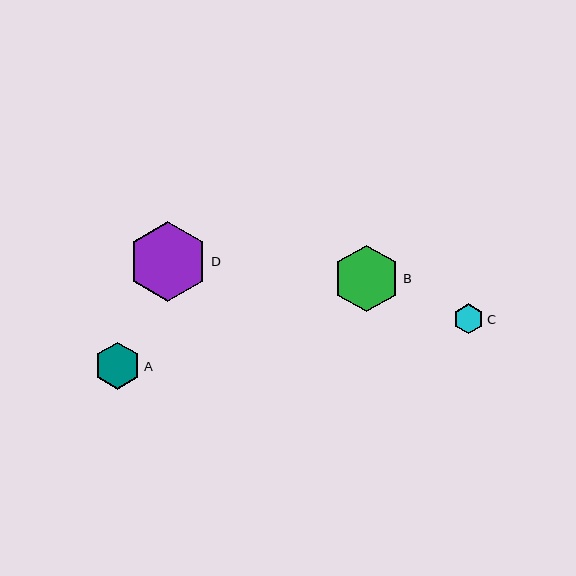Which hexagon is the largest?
Hexagon D is the largest with a size of approximately 80 pixels.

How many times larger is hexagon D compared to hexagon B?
Hexagon D is approximately 1.2 times the size of hexagon B.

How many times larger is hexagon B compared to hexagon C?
Hexagon B is approximately 2.2 times the size of hexagon C.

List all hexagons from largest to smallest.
From largest to smallest: D, B, A, C.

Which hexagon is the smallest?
Hexagon C is the smallest with a size of approximately 30 pixels.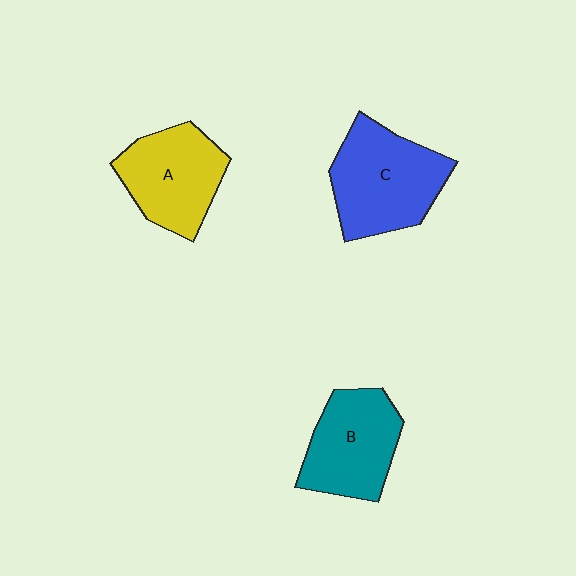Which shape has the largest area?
Shape C (blue).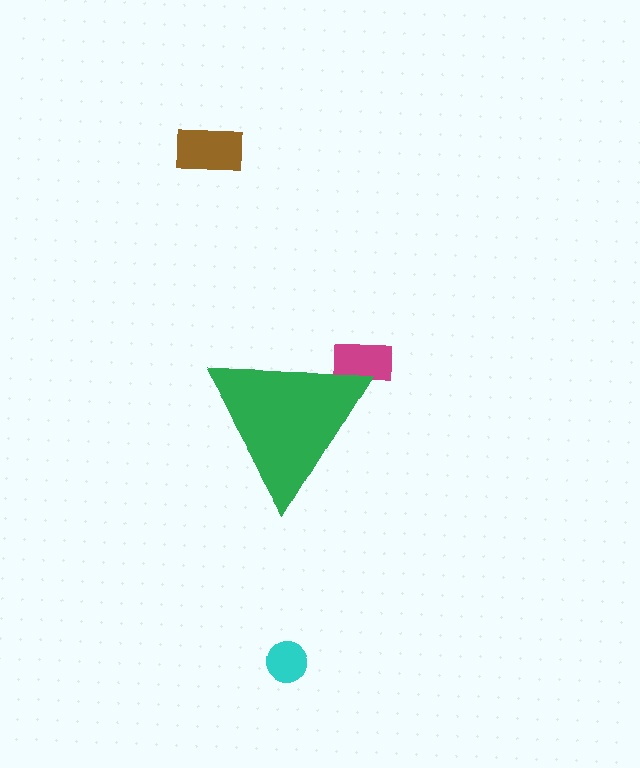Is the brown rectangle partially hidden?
No, the brown rectangle is fully visible.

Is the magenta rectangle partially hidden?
Yes, the magenta rectangle is partially hidden behind the green triangle.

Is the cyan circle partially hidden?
No, the cyan circle is fully visible.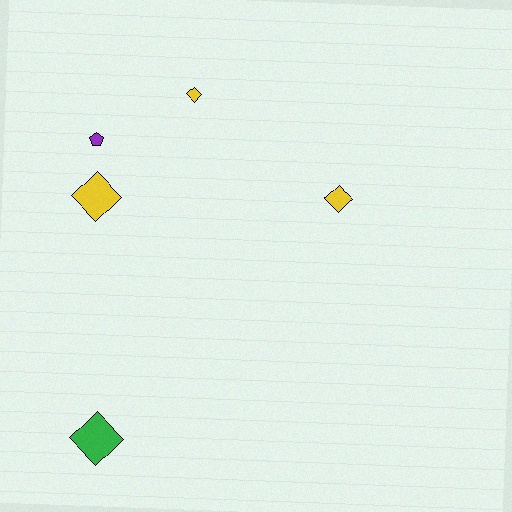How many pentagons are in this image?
There is 1 pentagon.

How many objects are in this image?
There are 5 objects.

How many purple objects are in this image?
There is 1 purple object.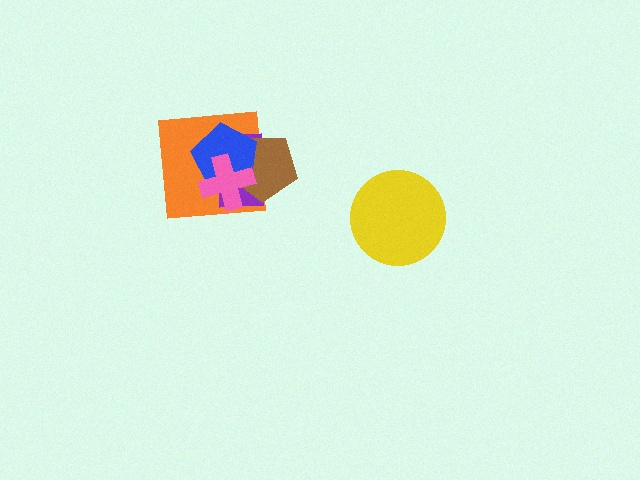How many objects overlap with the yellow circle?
0 objects overlap with the yellow circle.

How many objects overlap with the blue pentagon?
4 objects overlap with the blue pentagon.